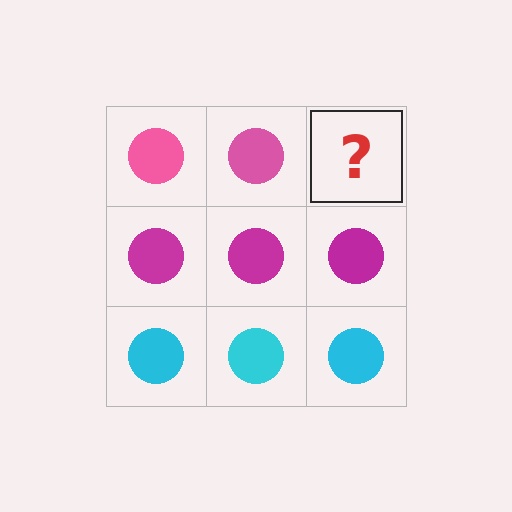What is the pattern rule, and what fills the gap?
The rule is that each row has a consistent color. The gap should be filled with a pink circle.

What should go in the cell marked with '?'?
The missing cell should contain a pink circle.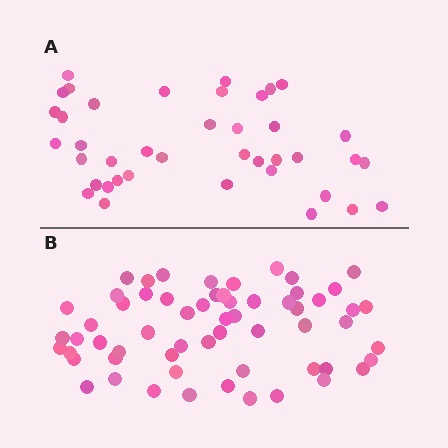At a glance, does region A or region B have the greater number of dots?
Region B (the bottom region) has more dots.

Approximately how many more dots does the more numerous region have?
Region B has approximately 20 more dots than region A.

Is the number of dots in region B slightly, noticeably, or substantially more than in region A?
Region B has substantially more. The ratio is roughly 1.5 to 1.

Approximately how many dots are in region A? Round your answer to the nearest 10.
About 40 dots.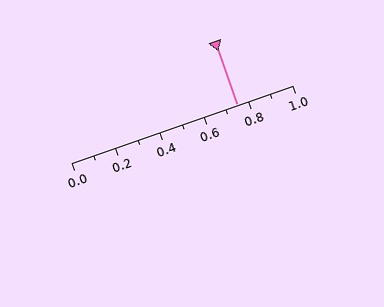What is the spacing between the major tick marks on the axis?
The major ticks are spaced 0.2 apart.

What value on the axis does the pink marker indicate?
The marker indicates approximately 0.75.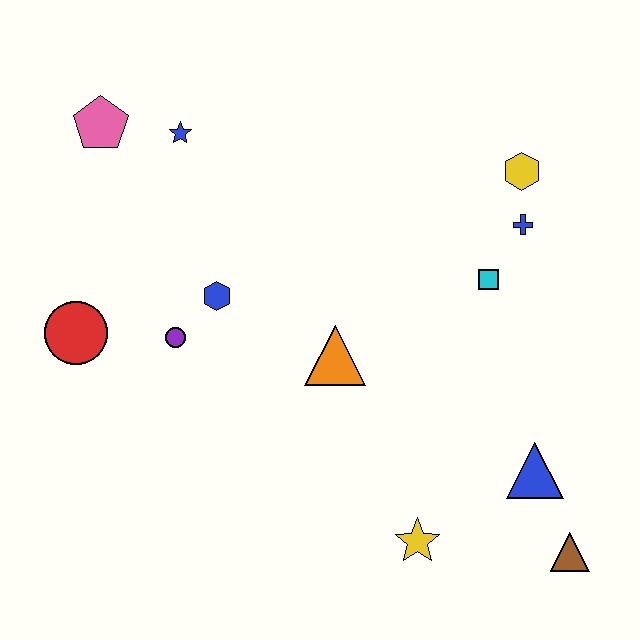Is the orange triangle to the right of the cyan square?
No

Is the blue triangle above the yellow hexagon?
No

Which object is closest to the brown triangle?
The blue triangle is closest to the brown triangle.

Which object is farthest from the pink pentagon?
The brown triangle is farthest from the pink pentagon.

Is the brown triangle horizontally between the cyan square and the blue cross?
No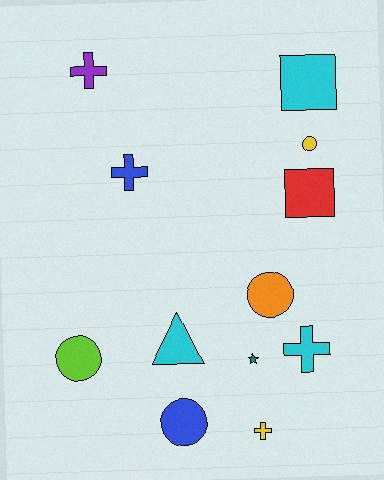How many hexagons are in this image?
There are no hexagons.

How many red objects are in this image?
There is 1 red object.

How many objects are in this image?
There are 12 objects.